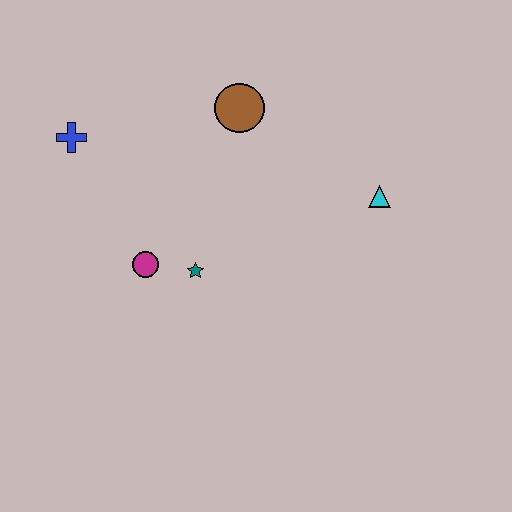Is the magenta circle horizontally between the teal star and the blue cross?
Yes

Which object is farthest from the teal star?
The cyan triangle is farthest from the teal star.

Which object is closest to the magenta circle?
The teal star is closest to the magenta circle.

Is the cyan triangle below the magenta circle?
No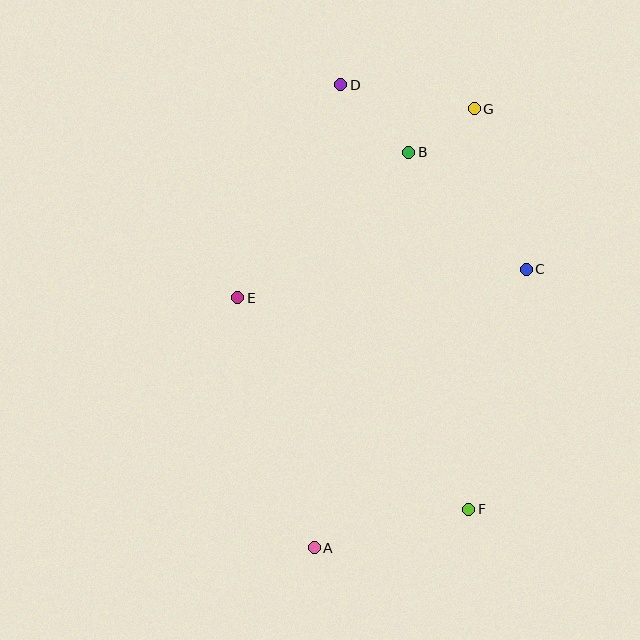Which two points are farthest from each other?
Points A and G are farthest from each other.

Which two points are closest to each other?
Points B and G are closest to each other.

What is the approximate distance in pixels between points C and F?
The distance between C and F is approximately 247 pixels.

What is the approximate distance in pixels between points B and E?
The distance between B and E is approximately 225 pixels.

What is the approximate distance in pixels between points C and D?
The distance between C and D is approximately 262 pixels.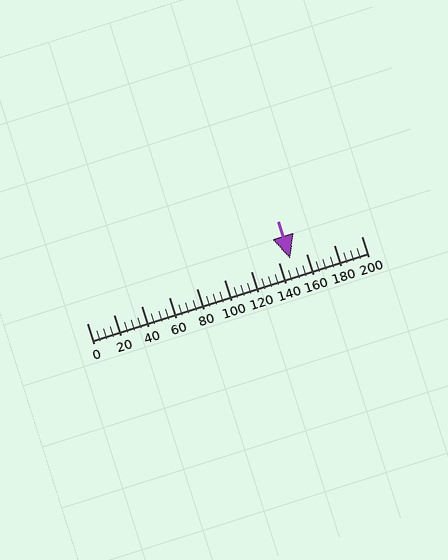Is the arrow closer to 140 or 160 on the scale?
The arrow is closer to 140.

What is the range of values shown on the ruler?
The ruler shows values from 0 to 200.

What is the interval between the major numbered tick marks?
The major tick marks are spaced 20 units apart.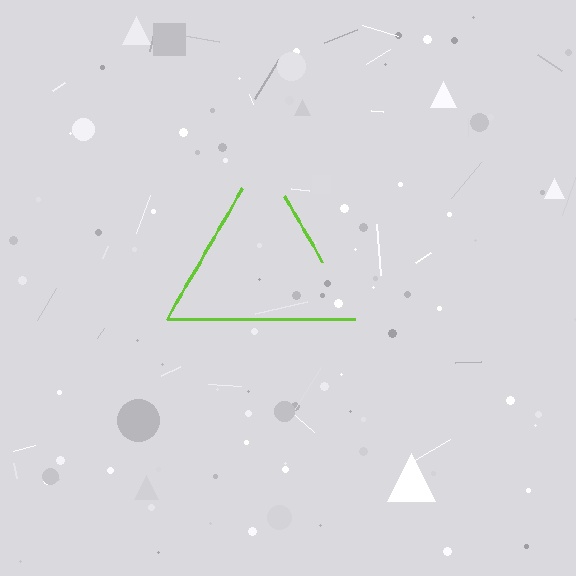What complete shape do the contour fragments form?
The contour fragments form a triangle.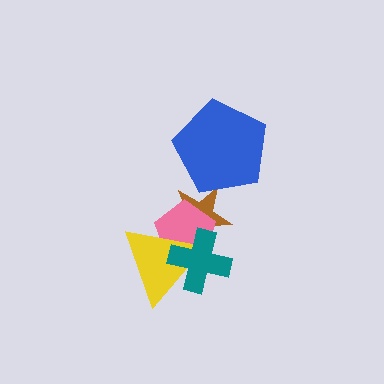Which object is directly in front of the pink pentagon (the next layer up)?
The yellow triangle is directly in front of the pink pentagon.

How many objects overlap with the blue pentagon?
1 object overlaps with the blue pentagon.